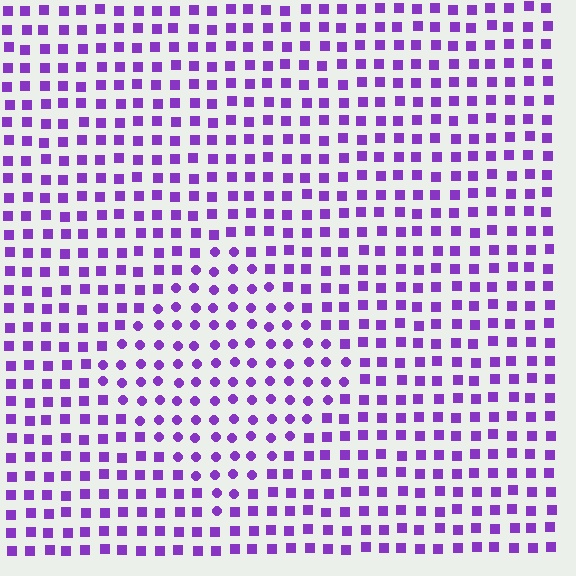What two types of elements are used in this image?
The image uses circles inside the diamond region and squares outside it.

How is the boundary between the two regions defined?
The boundary is defined by a change in element shape: circles inside vs. squares outside. All elements share the same color and spacing.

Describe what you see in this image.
The image is filled with small purple elements arranged in a uniform grid. A diamond-shaped region contains circles, while the surrounding area contains squares. The boundary is defined purely by the change in element shape.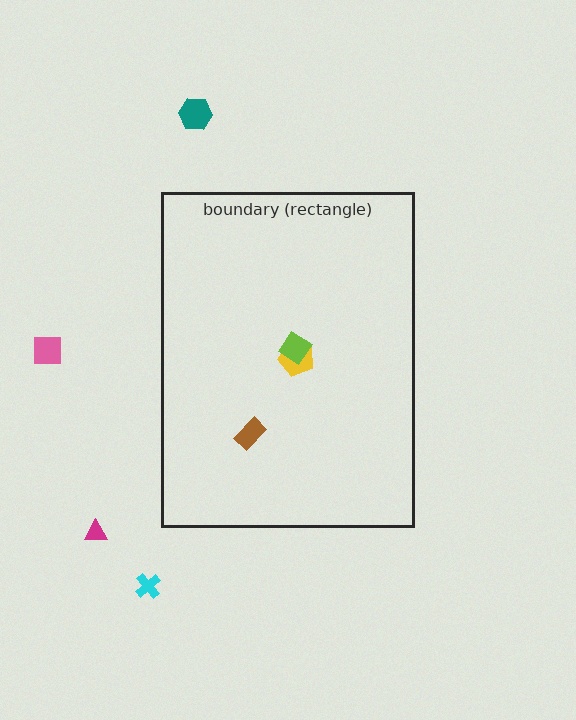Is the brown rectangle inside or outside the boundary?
Inside.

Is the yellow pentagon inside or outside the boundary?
Inside.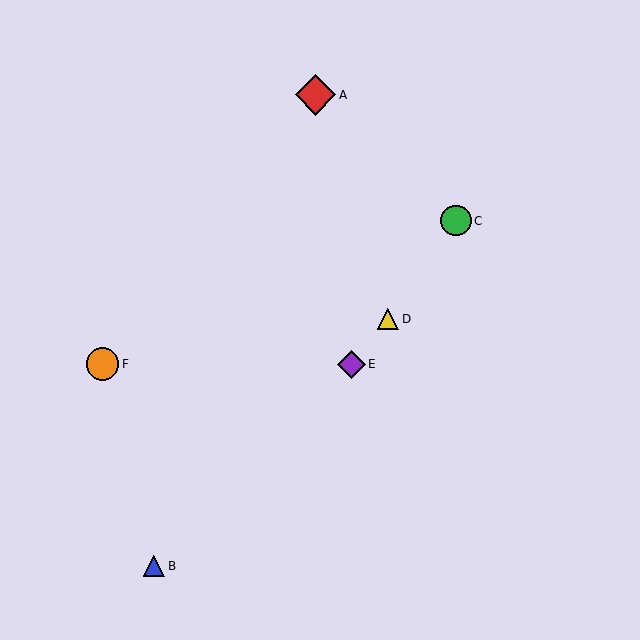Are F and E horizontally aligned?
Yes, both are at y≈364.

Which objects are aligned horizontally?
Objects E, F are aligned horizontally.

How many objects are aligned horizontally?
2 objects (E, F) are aligned horizontally.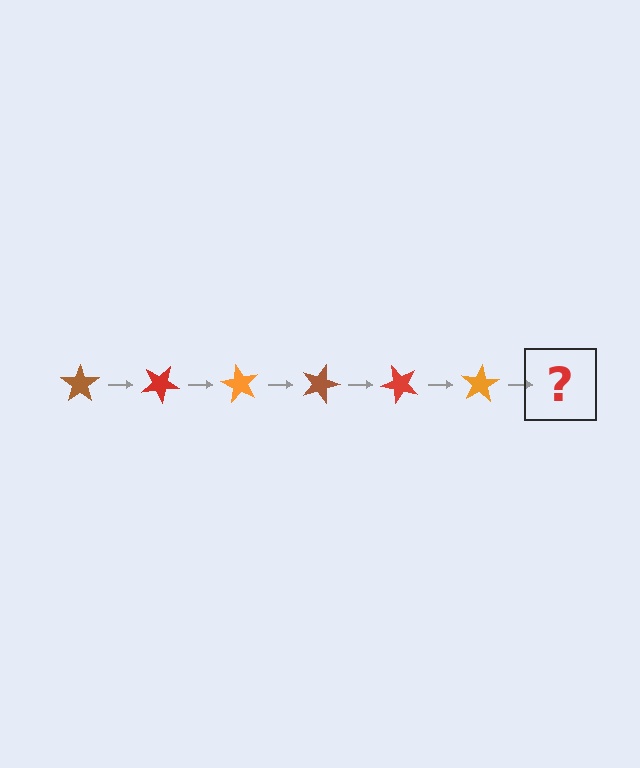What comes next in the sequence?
The next element should be a brown star, rotated 180 degrees from the start.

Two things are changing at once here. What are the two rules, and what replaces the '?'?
The two rules are that it rotates 30 degrees each step and the color cycles through brown, red, and orange. The '?' should be a brown star, rotated 180 degrees from the start.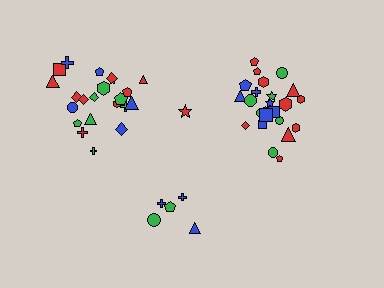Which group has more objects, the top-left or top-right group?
The top-right group.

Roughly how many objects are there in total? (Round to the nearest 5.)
Roughly 50 objects in total.